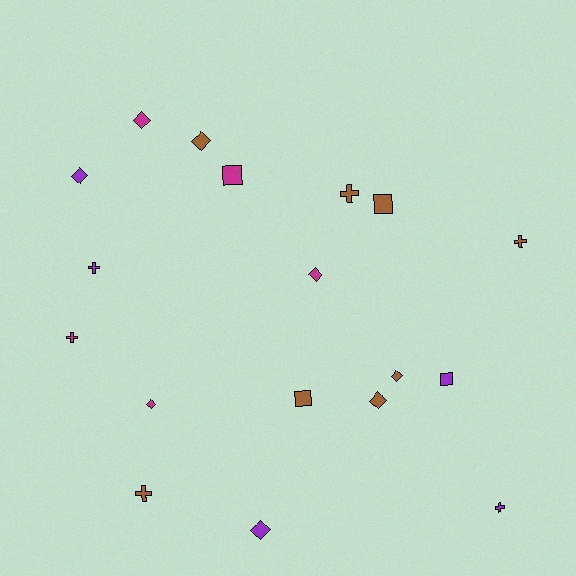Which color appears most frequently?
Brown, with 8 objects.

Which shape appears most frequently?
Diamond, with 8 objects.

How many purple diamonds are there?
There are 2 purple diamonds.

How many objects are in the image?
There are 18 objects.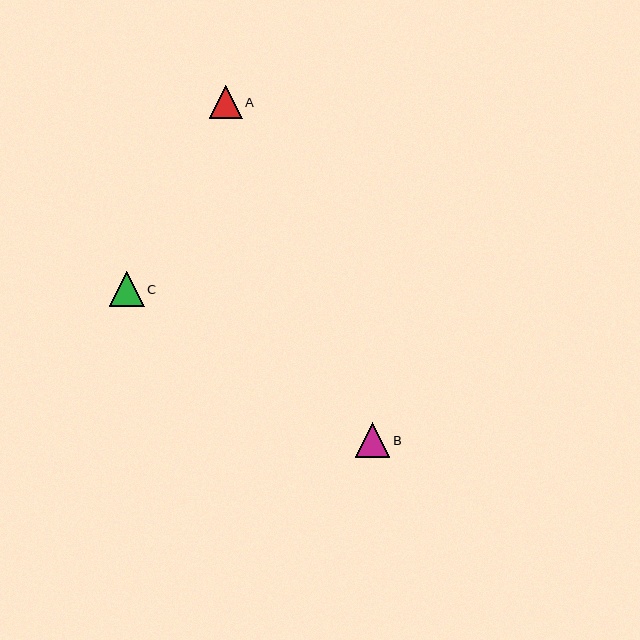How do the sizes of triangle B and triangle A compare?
Triangle B and triangle A are approximately the same size.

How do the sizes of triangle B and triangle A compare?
Triangle B and triangle A are approximately the same size.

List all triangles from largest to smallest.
From largest to smallest: C, B, A.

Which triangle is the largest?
Triangle C is the largest with a size of approximately 35 pixels.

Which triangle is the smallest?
Triangle A is the smallest with a size of approximately 33 pixels.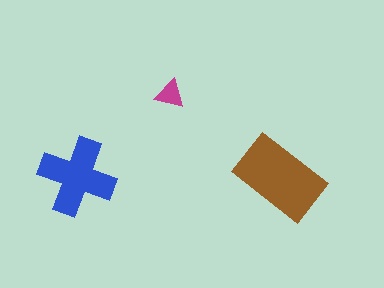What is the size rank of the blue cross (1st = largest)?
2nd.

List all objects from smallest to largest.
The magenta triangle, the blue cross, the brown rectangle.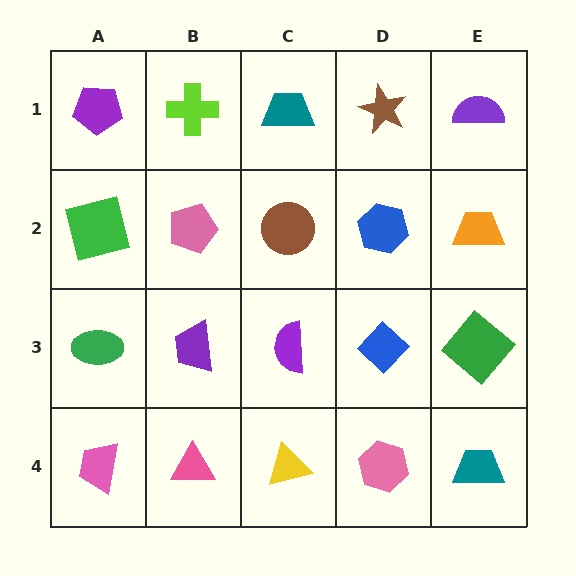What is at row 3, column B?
A purple trapezoid.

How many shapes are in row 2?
5 shapes.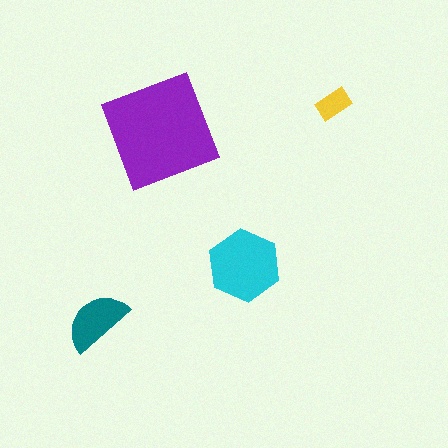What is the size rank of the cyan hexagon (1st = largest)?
2nd.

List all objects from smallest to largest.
The yellow rectangle, the teal semicircle, the cyan hexagon, the purple square.